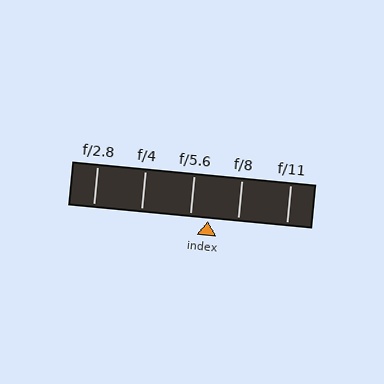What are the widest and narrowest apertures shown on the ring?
The widest aperture shown is f/2.8 and the narrowest is f/11.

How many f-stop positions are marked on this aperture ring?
There are 5 f-stop positions marked.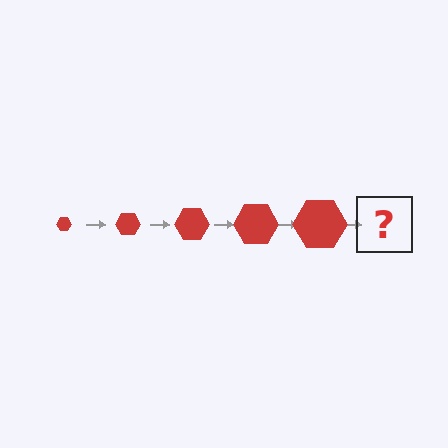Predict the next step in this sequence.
The next step is a red hexagon, larger than the previous one.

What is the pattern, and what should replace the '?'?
The pattern is that the hexagon gets progressively larger each step. The '?' should be a red hexagon, larger than the previous one.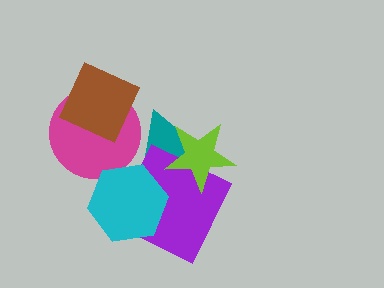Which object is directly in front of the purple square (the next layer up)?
The lime star is directly in front of the purple square.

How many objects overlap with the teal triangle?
4 objects overlap with the teal triangle.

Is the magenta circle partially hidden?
Yes, it is partially covered by another shape.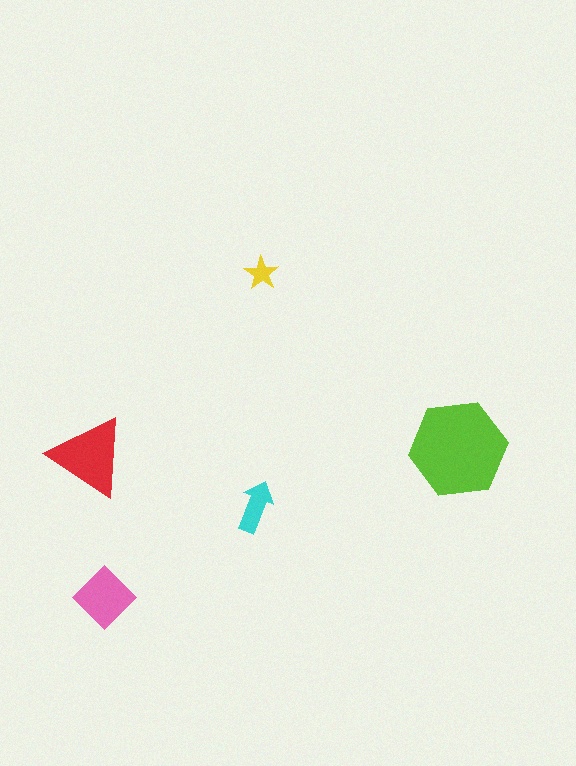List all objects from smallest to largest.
The yellow star, the cyan arrow, the pink diamond, the red triangle, the lime hexagon.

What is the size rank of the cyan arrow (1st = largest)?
4th.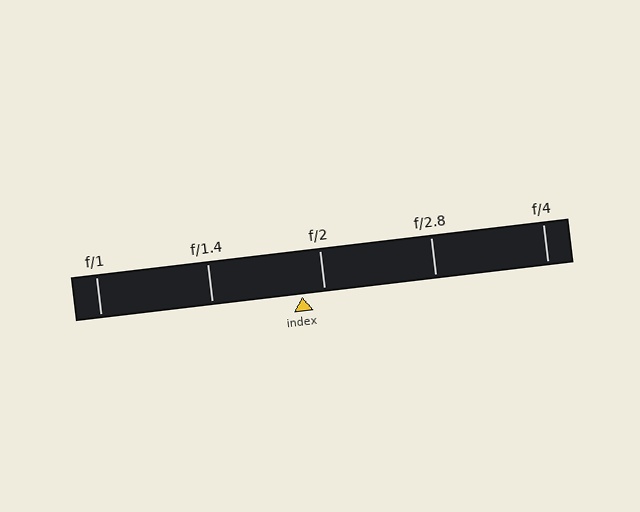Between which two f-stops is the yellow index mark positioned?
The index mark is between f/1.4 and f/2.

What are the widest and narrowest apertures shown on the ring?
The widest aperture shown is f/1 and the narrowest is f/4.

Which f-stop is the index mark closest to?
The index mark is closest to f/2.